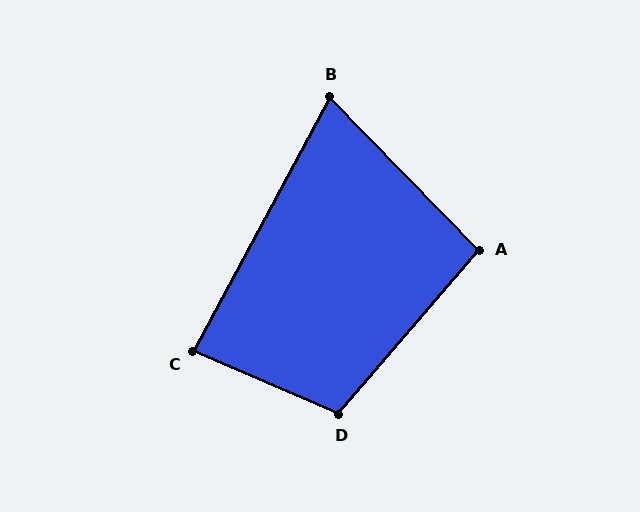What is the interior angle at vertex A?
Approximately 95 degrees (obtuse).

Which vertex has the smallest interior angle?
B, at approximately 73 degrees.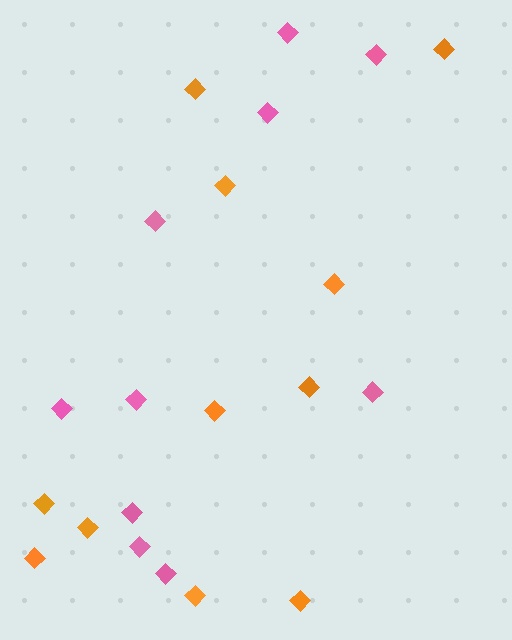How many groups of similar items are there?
There are 2 groups: one group of pink diamonds (10) and one group of orange diamonds (11).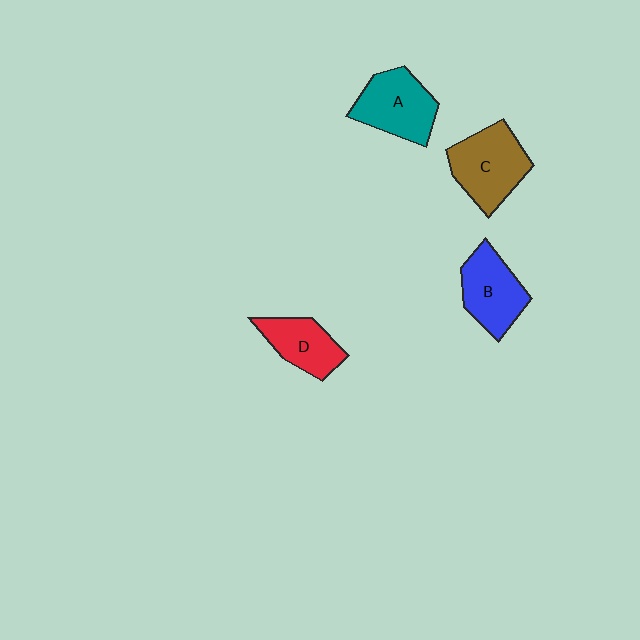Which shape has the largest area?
Shape C (brown).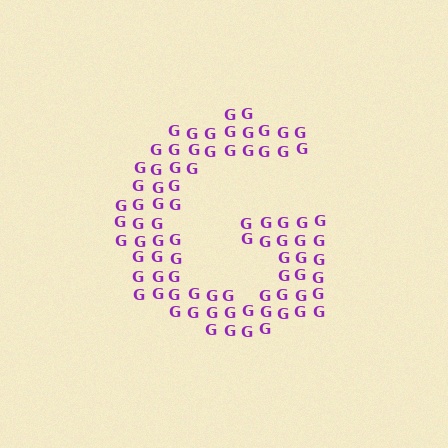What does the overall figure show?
The overall figure shows the letter G.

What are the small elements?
The small elements are letter G's.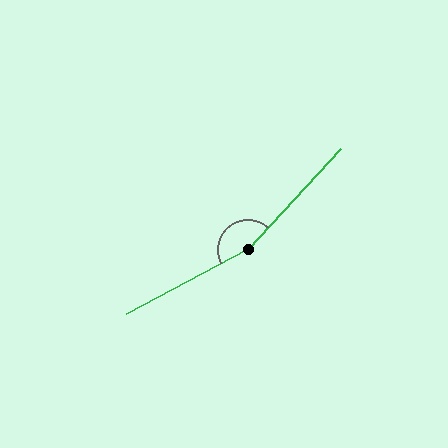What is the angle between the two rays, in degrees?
Approximately 161 degrees.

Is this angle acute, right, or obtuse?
It is obtuse.